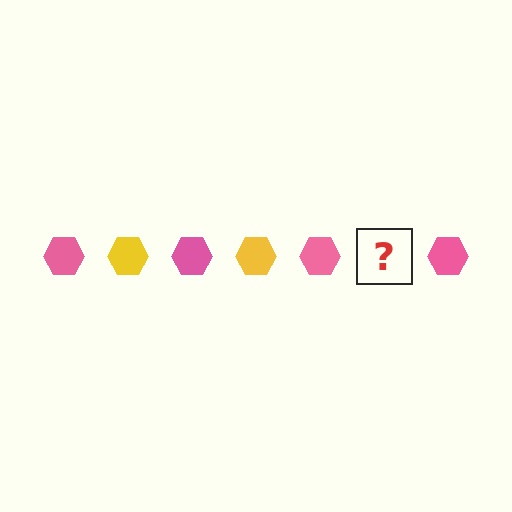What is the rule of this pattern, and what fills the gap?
The rule is that the pattern cycles through pink, yellow hexagons. The gap should be filled with a yellow hexagon.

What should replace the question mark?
The question mark should be replaced with a yellow hexagon.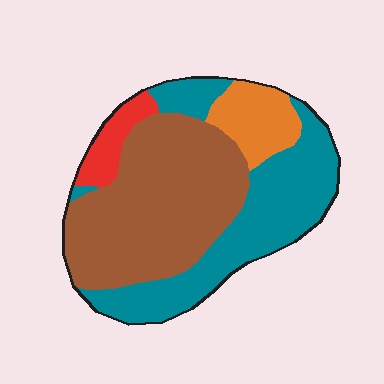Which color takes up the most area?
Brown, at roughly 45%.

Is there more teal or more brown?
Brown.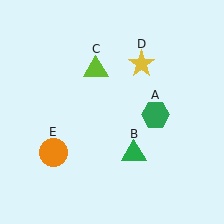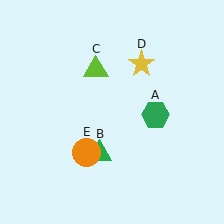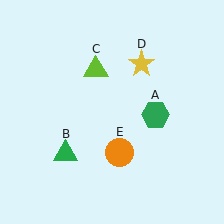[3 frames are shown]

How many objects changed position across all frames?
2 objects changed position: green triangle (object B), orange circle (object E).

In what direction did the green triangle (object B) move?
The green triangle (object B) moved left.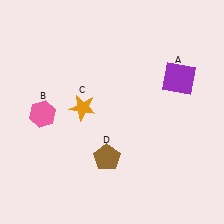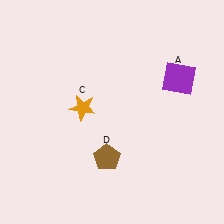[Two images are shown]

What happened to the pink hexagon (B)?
The pink hexagon (B) was removed in Image 2. It was in the bottom-left area of Image 1.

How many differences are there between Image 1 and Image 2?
There is 1 difference between the two images.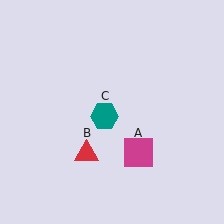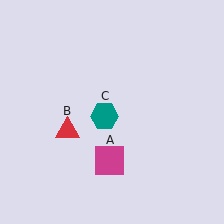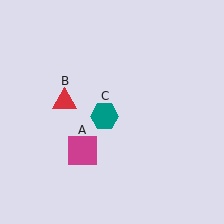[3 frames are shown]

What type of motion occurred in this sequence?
The magenta square (object A), red triangle (object B) rotated clockwise around the center of the scene.